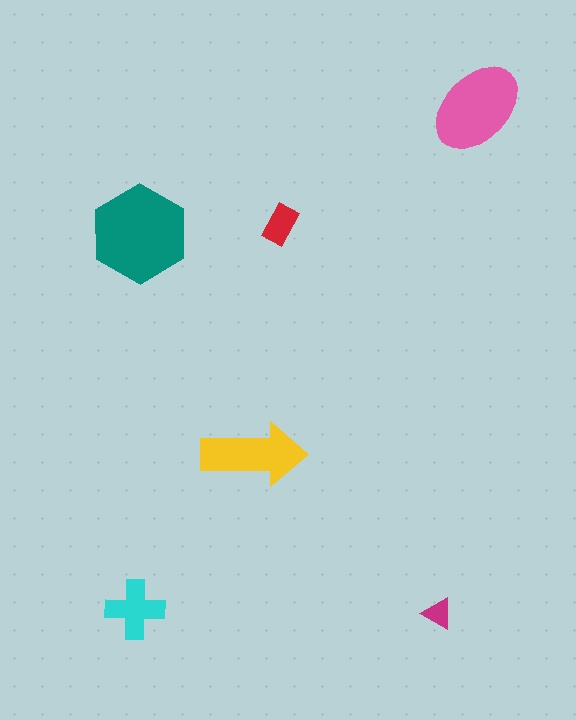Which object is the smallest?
The magenta triangle.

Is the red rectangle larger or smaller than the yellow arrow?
Smaller.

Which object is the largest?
The teal hexagon.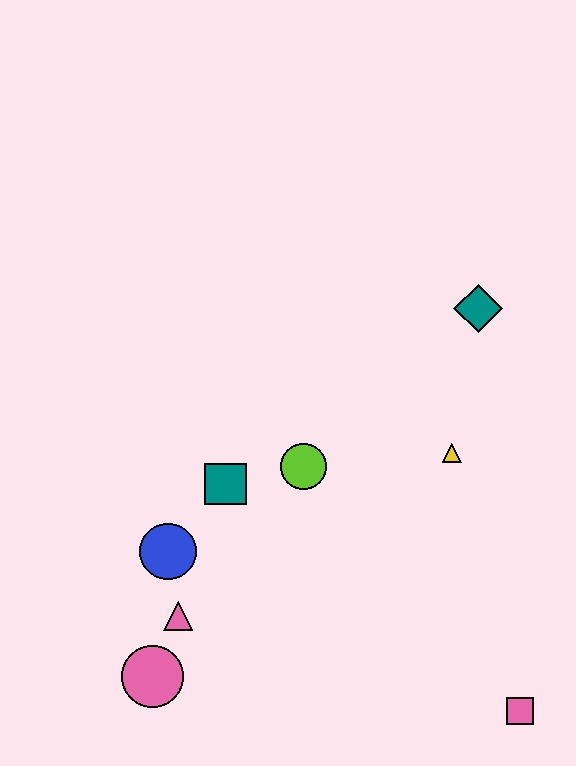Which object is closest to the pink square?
The yellow triangle is closest to the pink square.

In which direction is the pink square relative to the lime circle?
The pink square is below the lime circle.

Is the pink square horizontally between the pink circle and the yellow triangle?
No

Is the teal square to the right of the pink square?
No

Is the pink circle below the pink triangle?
Yes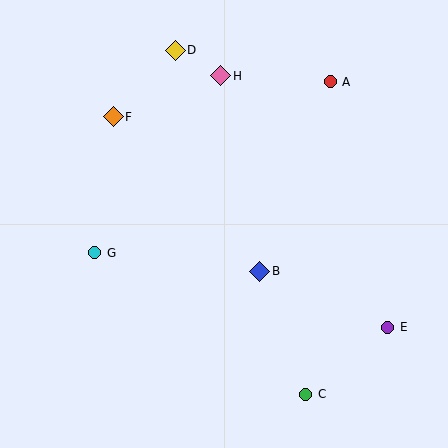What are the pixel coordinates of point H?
Point H is at (221, 76).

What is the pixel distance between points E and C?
The distance between E and C is 106 pixels.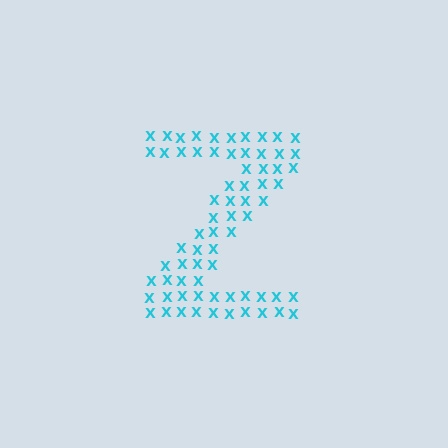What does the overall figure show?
The overall figure shows the letter Z.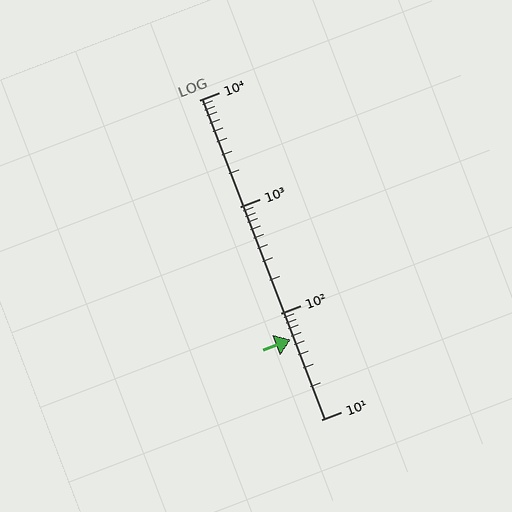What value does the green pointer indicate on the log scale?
The pointer indicates approximately 56.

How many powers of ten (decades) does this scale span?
The scale spans 3 decades, from 10 to 10000.